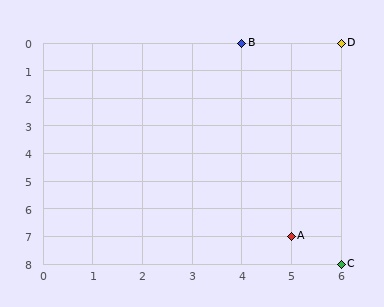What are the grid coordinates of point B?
Point B is at grid coordinates (4, 0).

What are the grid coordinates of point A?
Point A is at grid coordinates (5, 7).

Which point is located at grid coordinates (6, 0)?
Point D is at (6, 0).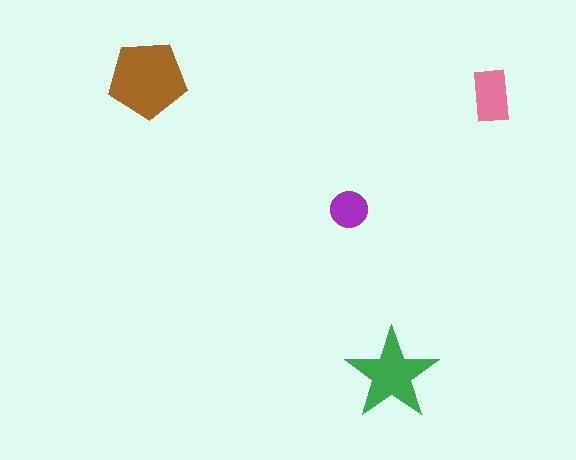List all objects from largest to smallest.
The brown pentagon, the green star, the pink rectangle, the purple circle.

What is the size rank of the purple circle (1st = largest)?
4th.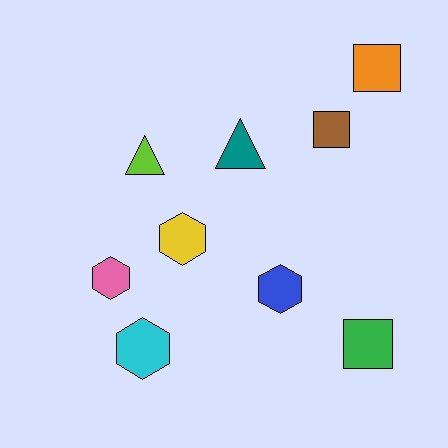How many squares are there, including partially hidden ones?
There are 3 squares.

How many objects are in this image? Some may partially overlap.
There are 9 objects.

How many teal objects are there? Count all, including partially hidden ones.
There is 1 teal object.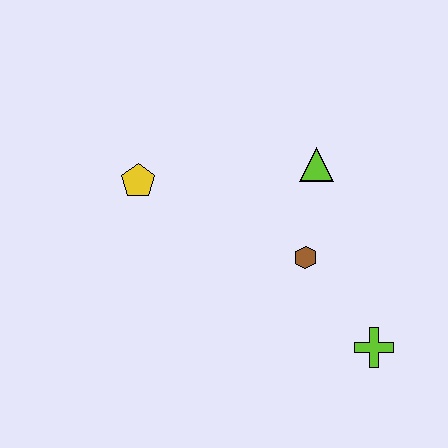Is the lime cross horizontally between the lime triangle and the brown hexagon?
No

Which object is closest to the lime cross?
The brown hexagon is closest to the lime cross.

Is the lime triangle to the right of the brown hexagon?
Yes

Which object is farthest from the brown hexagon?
The yellow pentagon is farthest from the brown hexagon.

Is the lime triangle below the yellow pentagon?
No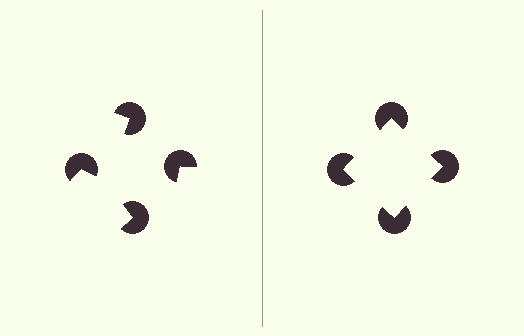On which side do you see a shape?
An illusory square appears on the right side. On the left side the wedge cuts are rotated, so no coherent shape forms.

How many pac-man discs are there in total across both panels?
8 — 4 on each side.